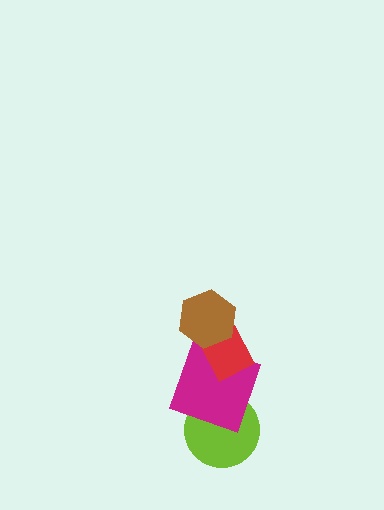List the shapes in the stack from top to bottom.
From top to bottom: the brown hexagon, the red rectangle, the magenta square, the lime circle.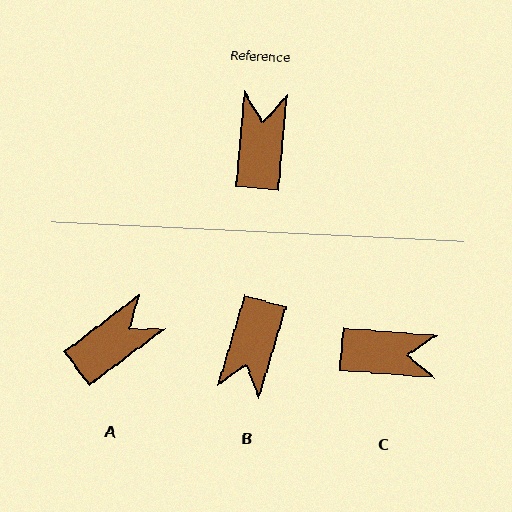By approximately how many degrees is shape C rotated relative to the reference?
Approximately 89 degrees clockwise.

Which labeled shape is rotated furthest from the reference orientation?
B, about 168 degrees away.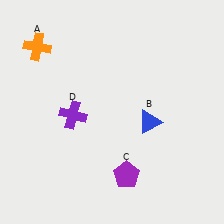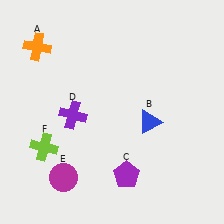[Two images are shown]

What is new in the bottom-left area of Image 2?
A magenta circle (E) was added in the bottom-left area of Image 2.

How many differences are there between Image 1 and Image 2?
There are 2 differences between the two images.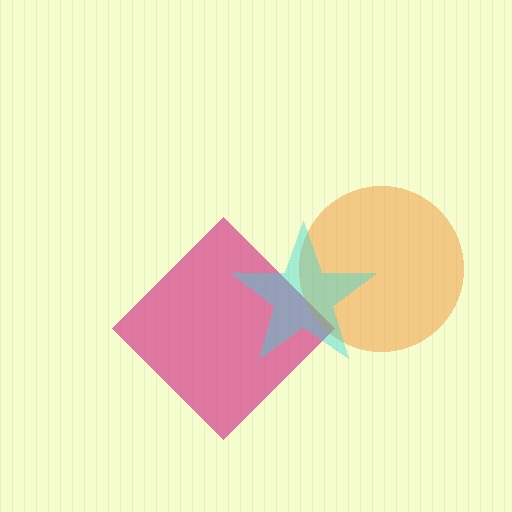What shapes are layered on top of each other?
The layered shapes are: a magenta diamond, an orange circle, a cyan star.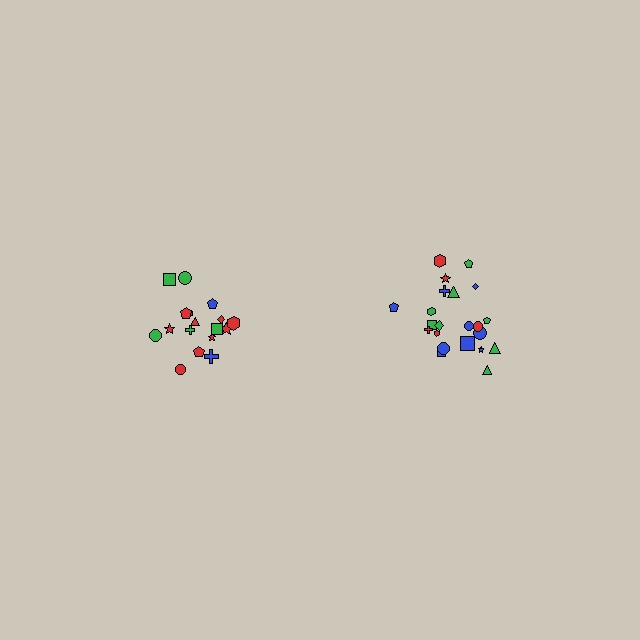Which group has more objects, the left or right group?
The right group.